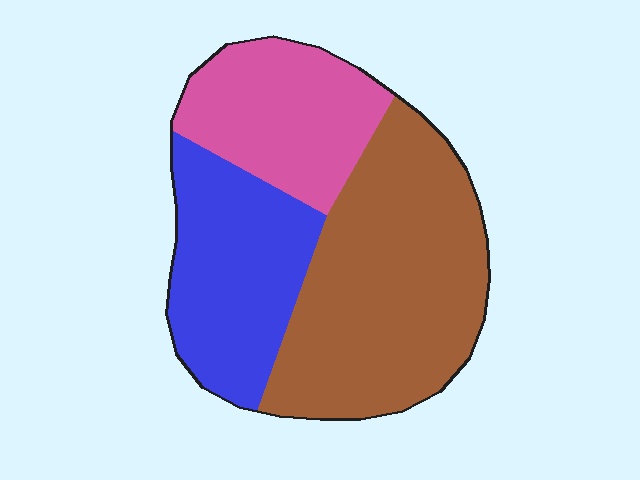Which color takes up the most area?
Brown, at roughly 45%.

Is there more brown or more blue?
Brown.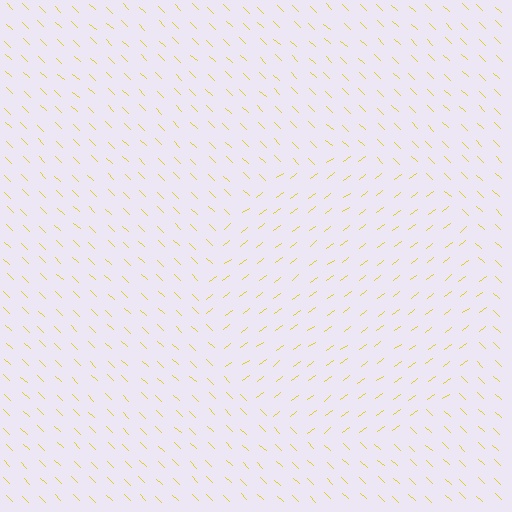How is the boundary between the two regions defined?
The boundary is defined purely by a change in line orientation (approximately 81 degrees difference). All lines are the same color and thickness.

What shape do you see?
I see a circle.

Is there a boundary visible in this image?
Yes, there is a texture boundary formed by a change in line orientation.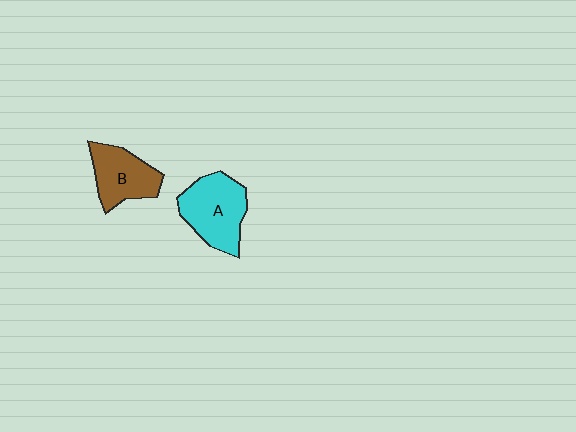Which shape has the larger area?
Shape A (cyan).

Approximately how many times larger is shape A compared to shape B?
Approximately 1.2 times.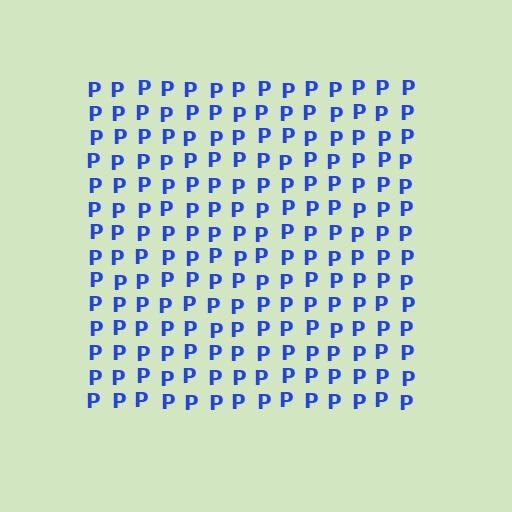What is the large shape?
The large shape is a square.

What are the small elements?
The small elements are letter P's.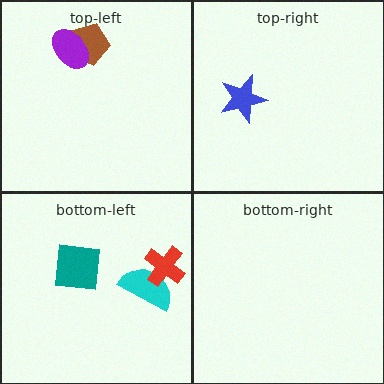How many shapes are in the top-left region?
2.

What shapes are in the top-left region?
The brown pentagon, the purple ellipse.